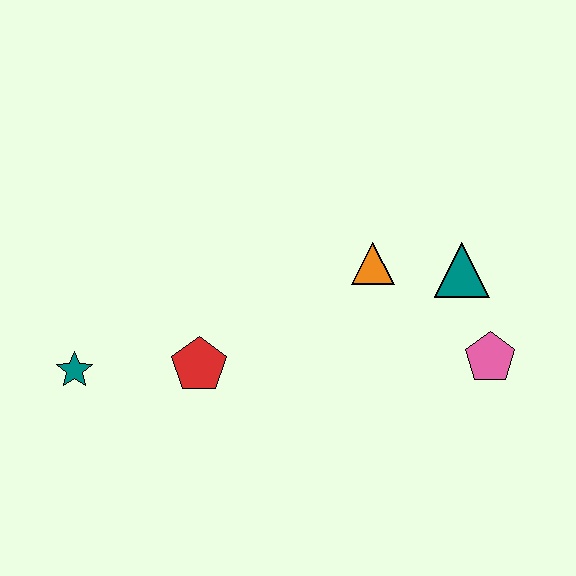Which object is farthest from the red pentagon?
The pink pentagon is farthest from the red pentagon.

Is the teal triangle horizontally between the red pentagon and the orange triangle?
No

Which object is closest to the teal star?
The red pentagon is closest to the teal star.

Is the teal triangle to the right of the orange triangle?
Yes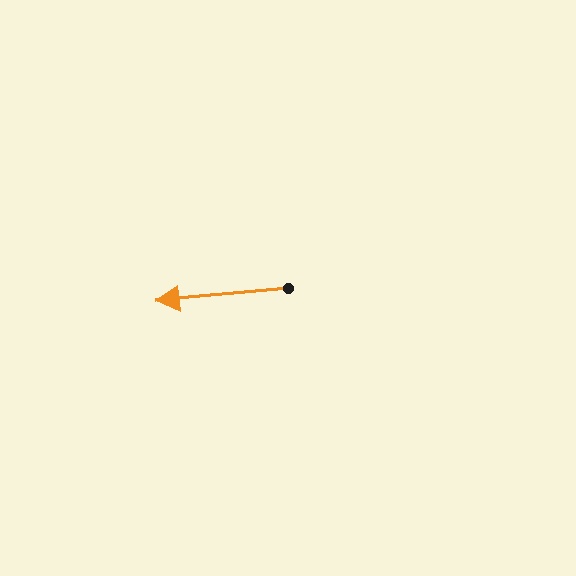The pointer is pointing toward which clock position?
Roughly 9 o'clock.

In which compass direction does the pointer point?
West.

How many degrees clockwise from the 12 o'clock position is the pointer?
Approximately 265 degrees.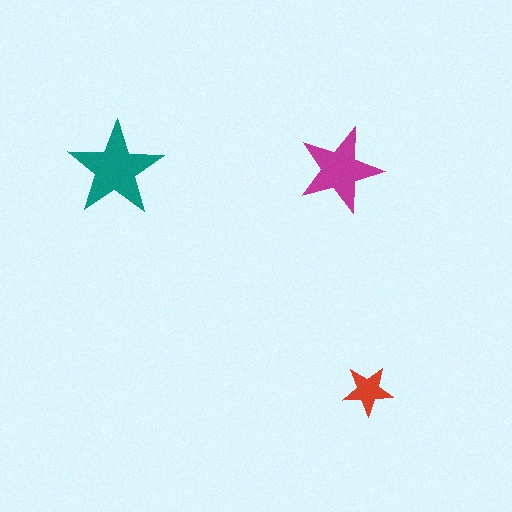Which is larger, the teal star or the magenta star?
The teal one.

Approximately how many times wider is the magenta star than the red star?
About 1.5 times wider.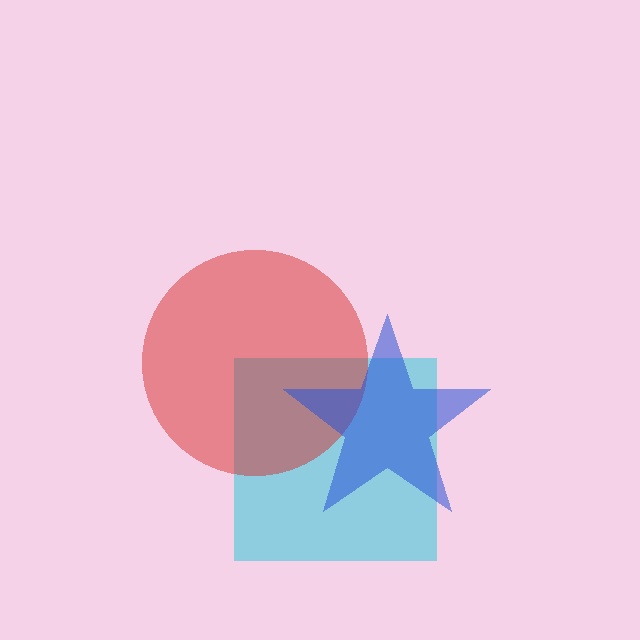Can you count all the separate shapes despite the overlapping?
Yes, there are 3 separate shapes.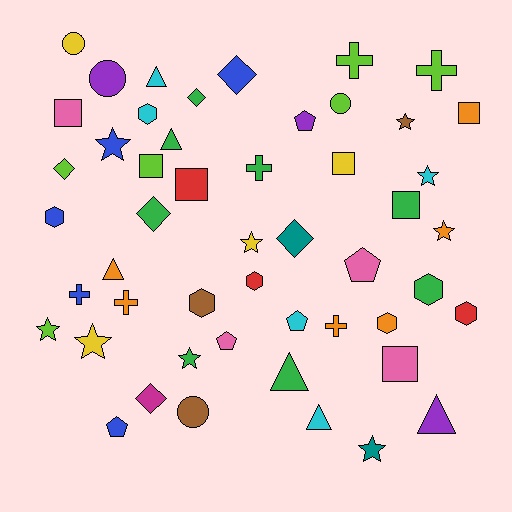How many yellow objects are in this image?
There are 4 yellow objects.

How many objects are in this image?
There are 50 objects.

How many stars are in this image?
There are 9 stars.